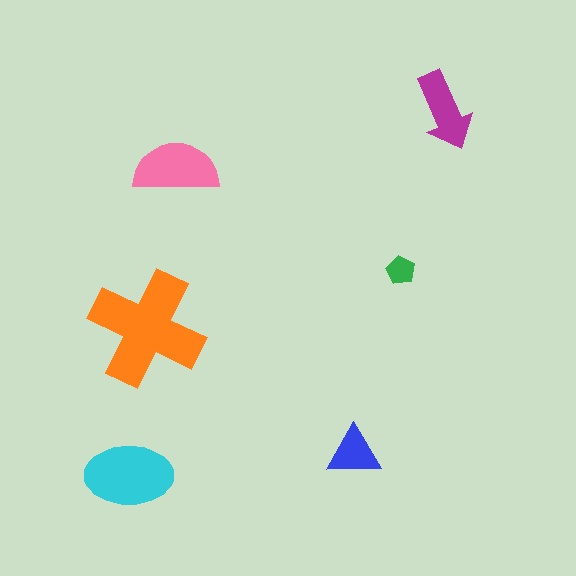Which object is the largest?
The orange cross.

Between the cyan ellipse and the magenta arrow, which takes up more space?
The cyan ellipse.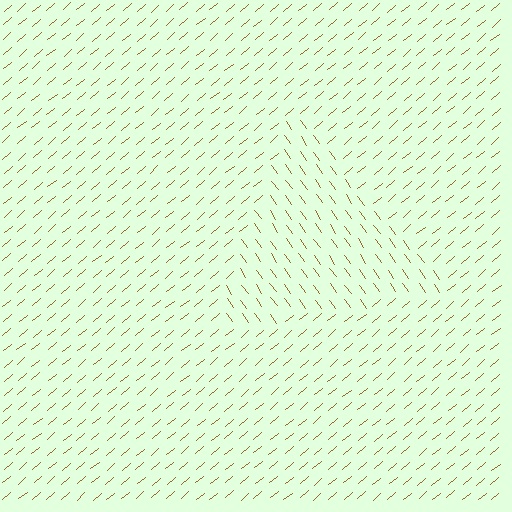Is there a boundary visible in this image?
Yes, there is a texture boundary formed by a change in line orientation.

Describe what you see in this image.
The image is filled with small brown line segments. A triangle region in the image has lines oriented differently from the surrounding lines, creating a visible texture boundary.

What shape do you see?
I see a triangle.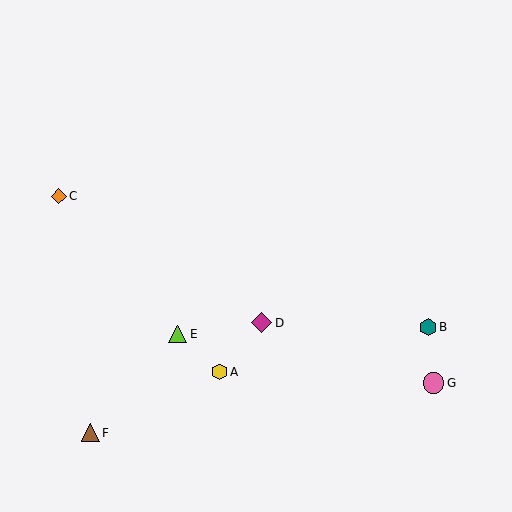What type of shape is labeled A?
Shape A is a yellow hexagon.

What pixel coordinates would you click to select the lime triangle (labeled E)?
Click at (178, 334) to select the lime triangle E.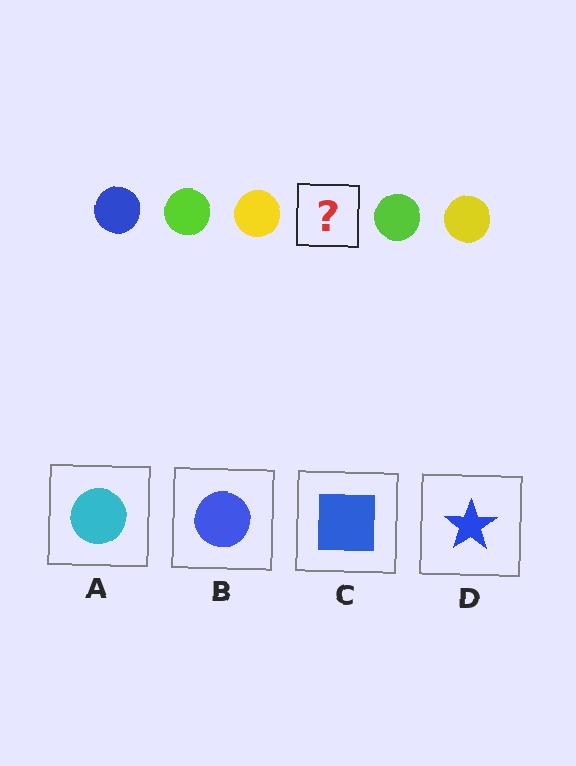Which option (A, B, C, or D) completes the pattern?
B.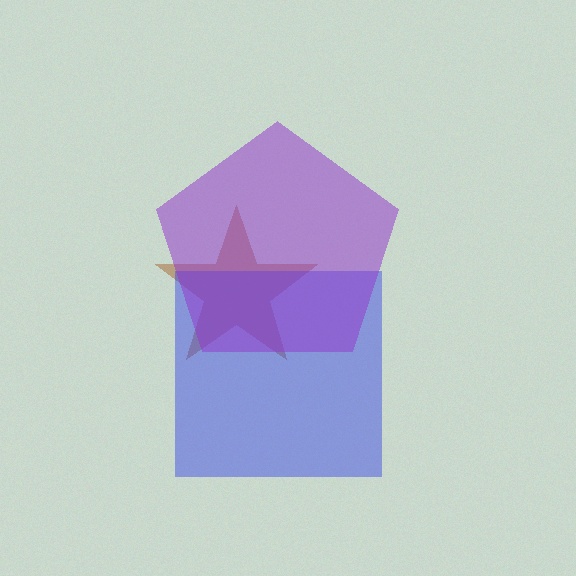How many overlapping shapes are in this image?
There are 3 overlapping shapes in the image.